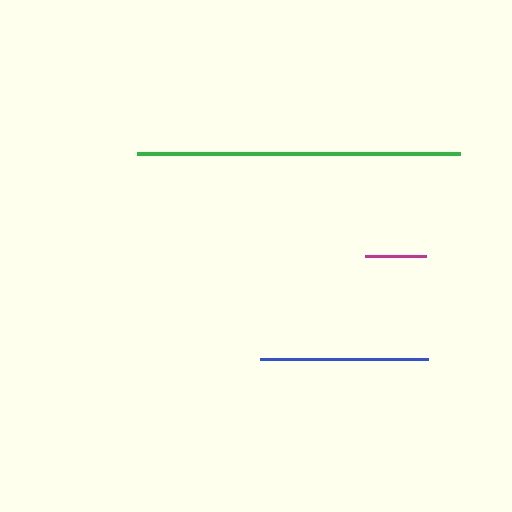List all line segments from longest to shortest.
From longest to shortest: green, blue, magenta.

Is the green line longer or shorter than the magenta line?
The green line is longer than the magenta line.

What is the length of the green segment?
The green segment is approximately 323 pixels long.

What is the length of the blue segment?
The blue segment is approximately 168 pixels long.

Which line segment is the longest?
The green line is the longest at approximately 323 pixels.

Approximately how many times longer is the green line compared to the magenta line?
The green line is approximately 5.3 times the length of the magenta line.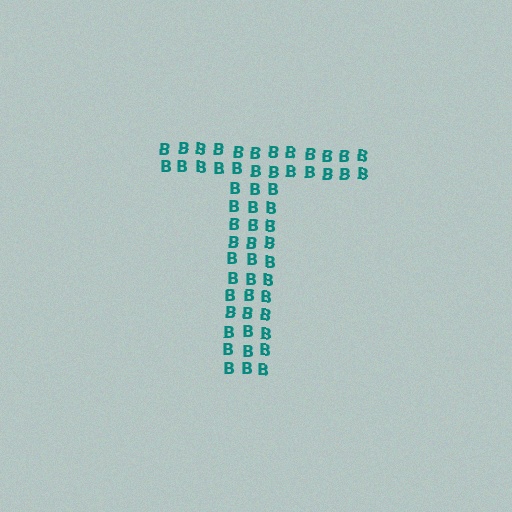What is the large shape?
The large shape is the letter T.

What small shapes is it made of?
It is made of small letter B's.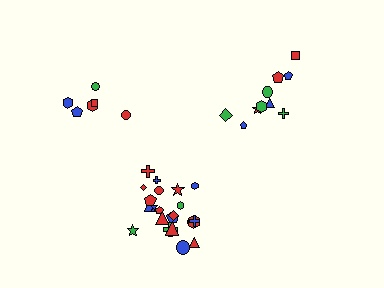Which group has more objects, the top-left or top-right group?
The top-right group.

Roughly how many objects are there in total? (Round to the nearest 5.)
Roughly 40 objects in total.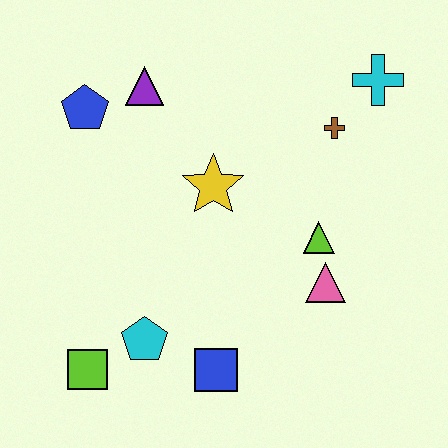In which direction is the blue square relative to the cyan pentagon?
The blue square is to the right of the cyan pentagon.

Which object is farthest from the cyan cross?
The lime square is farthest from the cyan cross.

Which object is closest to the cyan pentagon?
The lime square is closest to the cyan pentagon.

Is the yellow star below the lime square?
No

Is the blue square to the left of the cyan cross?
Yes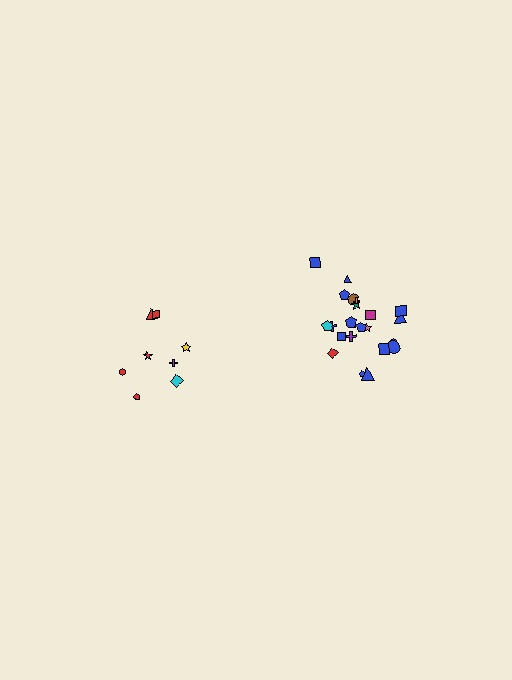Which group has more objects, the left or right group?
The right group.